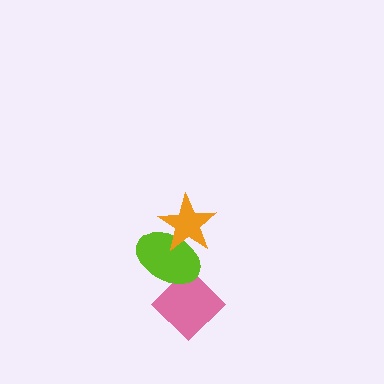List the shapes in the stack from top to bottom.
From top to bottom: the orange star, the lime ellipse, the pink diamond.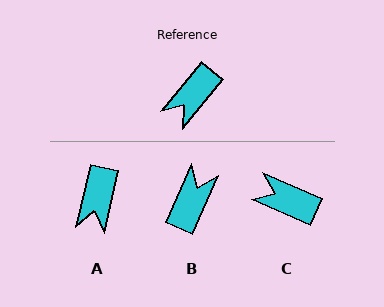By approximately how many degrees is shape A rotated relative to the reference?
Approximately 26 degrees counter-clockwise.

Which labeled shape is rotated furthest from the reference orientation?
B, about 164 degrees away.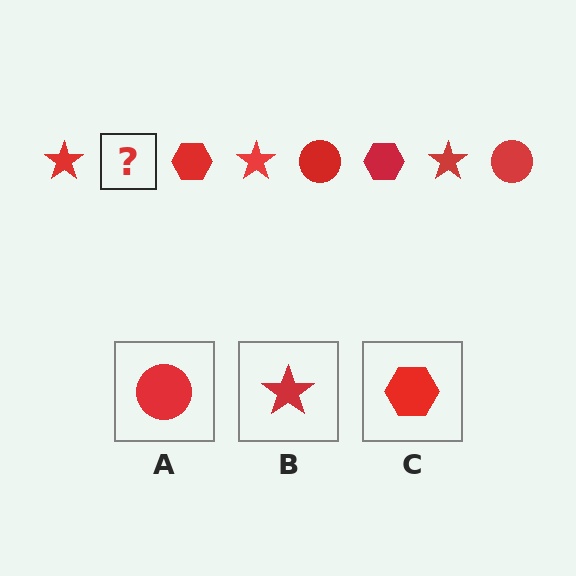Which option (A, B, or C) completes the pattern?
A.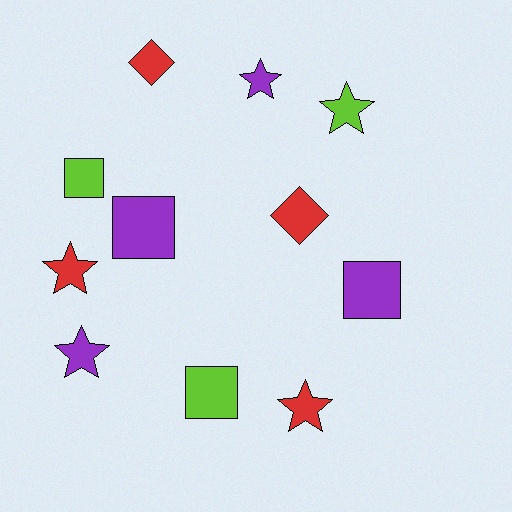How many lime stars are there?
There is 1 lime star.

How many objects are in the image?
There are 11 objects.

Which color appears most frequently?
Purple, with 4 objects.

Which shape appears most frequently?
Star, with 5 objects.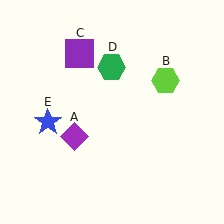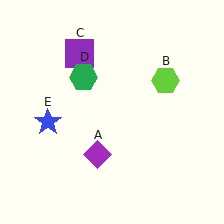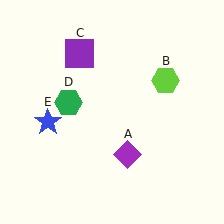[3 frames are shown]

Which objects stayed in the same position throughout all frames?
Lime hexagon (object B) and purple square (object C) and blue star (object E) remained stationary.